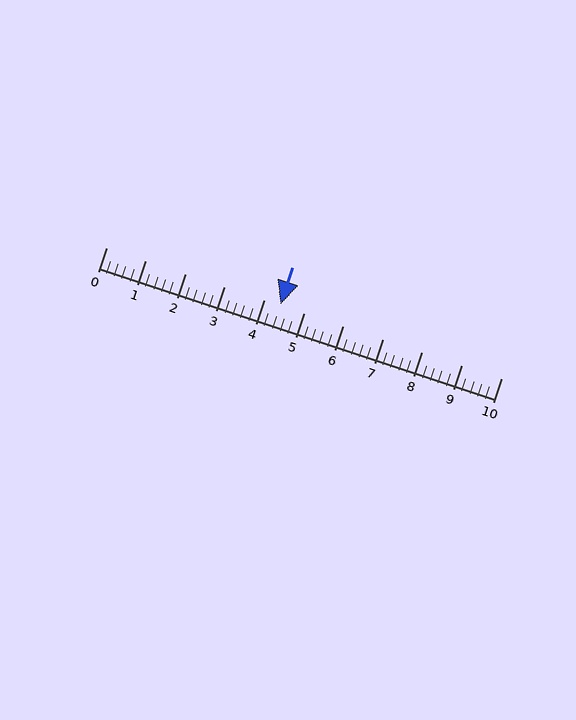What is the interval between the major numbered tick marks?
The major tick marks are spaced 1 units apart.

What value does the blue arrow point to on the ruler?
The blue arrow points to approximately 4.4.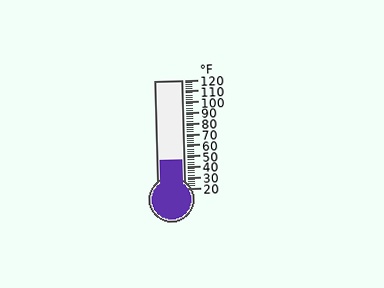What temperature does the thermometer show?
The thermometer shows approximately 46°F.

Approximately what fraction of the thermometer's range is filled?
The thermometer is filled to approximately 25% of its range.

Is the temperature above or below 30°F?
The temperature is above 30°F.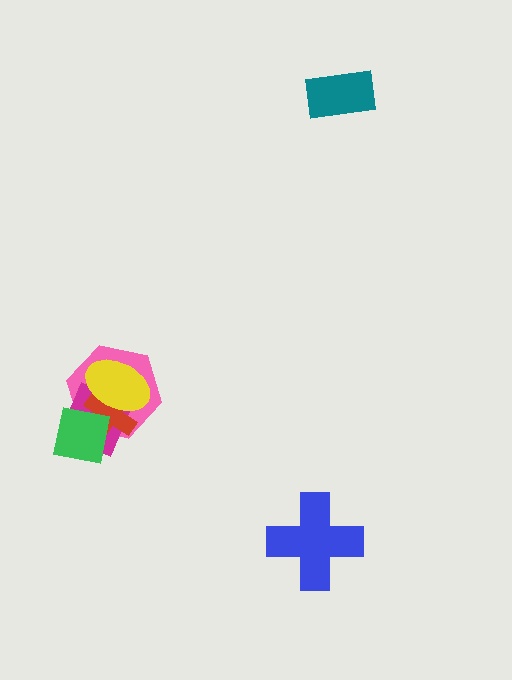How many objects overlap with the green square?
4 objects overlap with the green square.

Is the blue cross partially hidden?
No, no other shape covers it.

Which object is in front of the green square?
The yellow ellipse is in front of the green square.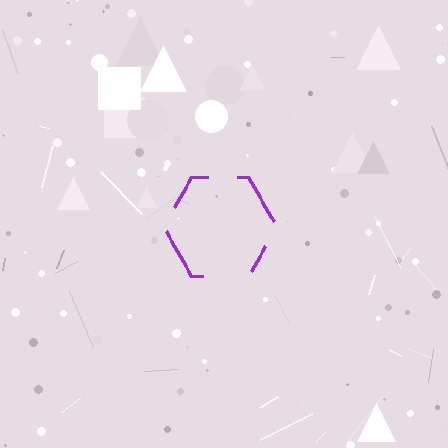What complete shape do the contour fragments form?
The contour fragments form a hexagon.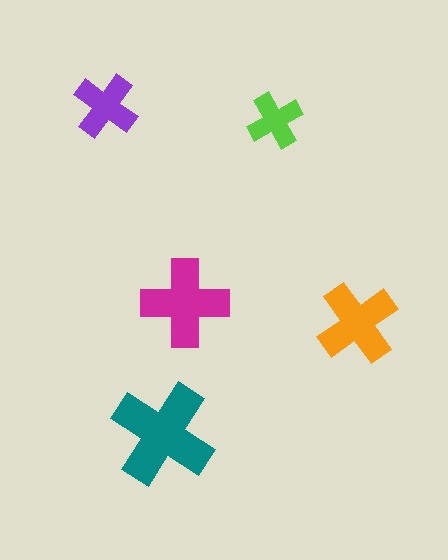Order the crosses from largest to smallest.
the teal one, the magenta one, the orange one, the purple one, the lime one.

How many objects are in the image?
There are 5 objects in the image.